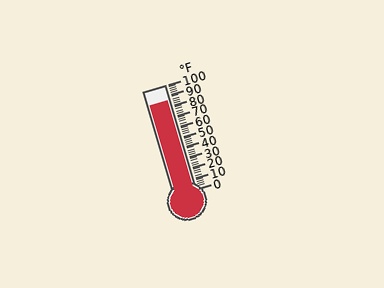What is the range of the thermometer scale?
The thermometer scale ranges from 0°F to 100°F.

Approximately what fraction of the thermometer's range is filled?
The thermometer is filled to approximately 85% of its range.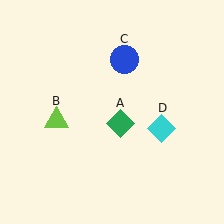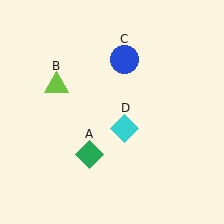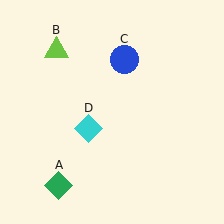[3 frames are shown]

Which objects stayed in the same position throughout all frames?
Blue circle (object C) remained stationary.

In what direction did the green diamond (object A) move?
The green diamond (object A) moved down and to the left.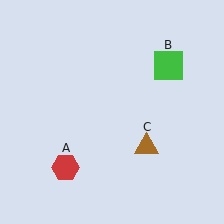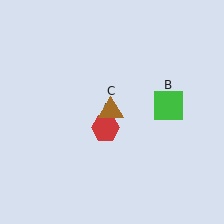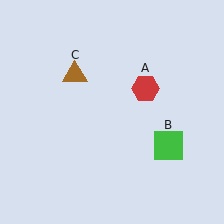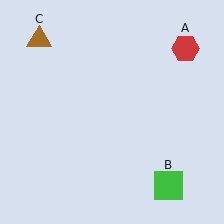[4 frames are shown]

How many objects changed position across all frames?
3 objects changed position: red hexagon (object A), green square (object B), brown triangle (object C).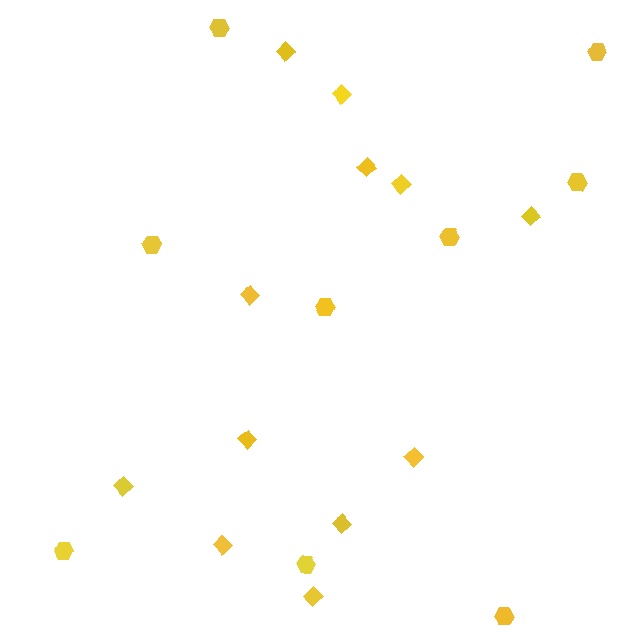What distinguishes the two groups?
There are 2 groups: one group of diamonds (12) and one group of hexagons (9).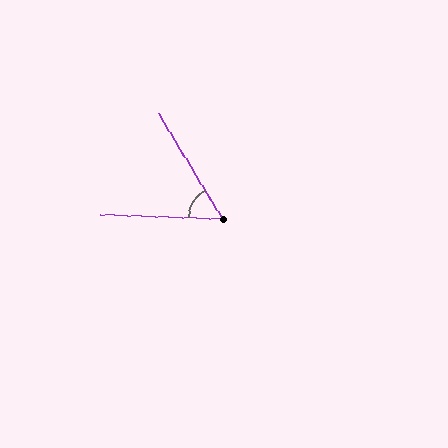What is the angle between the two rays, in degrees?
Approximately 57 degrees.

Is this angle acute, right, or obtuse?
It is acute.